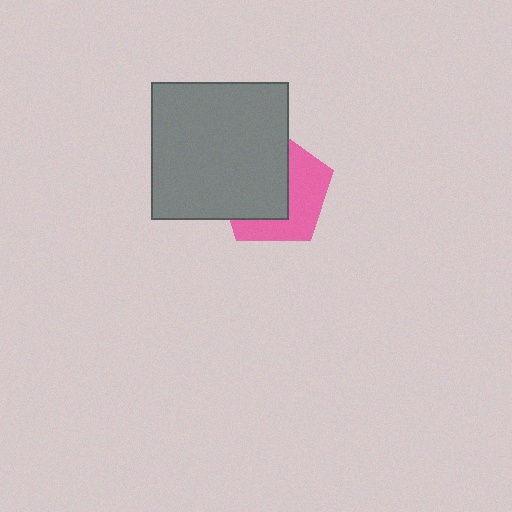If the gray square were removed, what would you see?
You would see the complete pink pentagon.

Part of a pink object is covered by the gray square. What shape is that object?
It is a pentagon.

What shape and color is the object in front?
The object in front is a gray square.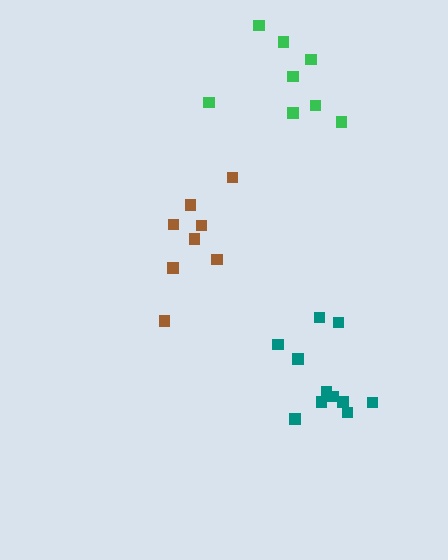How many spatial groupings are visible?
There are 3 spatial groupings.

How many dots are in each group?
Group 1: 8 dots, Group 2: 11 dots, Group 3: 8 dots (27 total).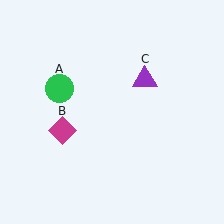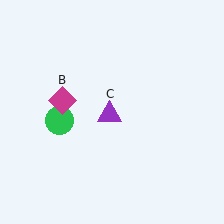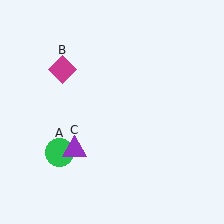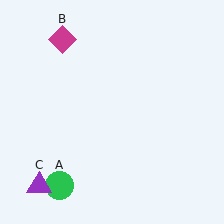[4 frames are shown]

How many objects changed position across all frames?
3 objects changed position: green circle (object A), magenta diamond (object B), purple triangle (object C).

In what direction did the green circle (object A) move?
The green circle (object A) moved down.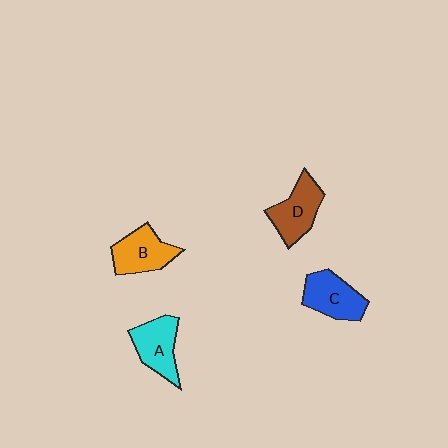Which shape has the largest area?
Shape C (blue).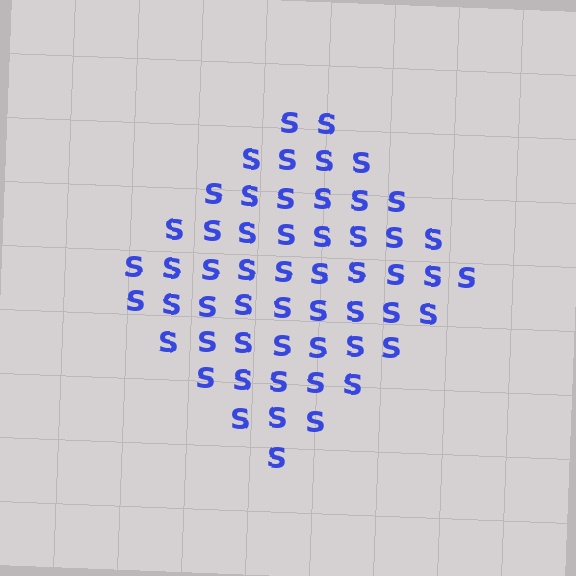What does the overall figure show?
The overall figure shows a diamond.